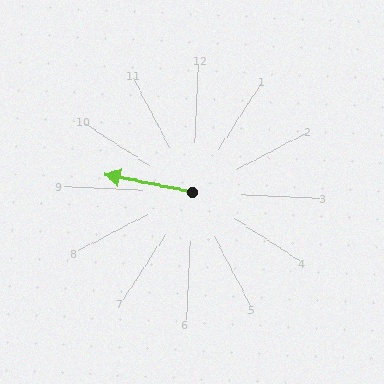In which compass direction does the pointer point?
West.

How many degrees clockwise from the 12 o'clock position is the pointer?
Approximately 279 degrees.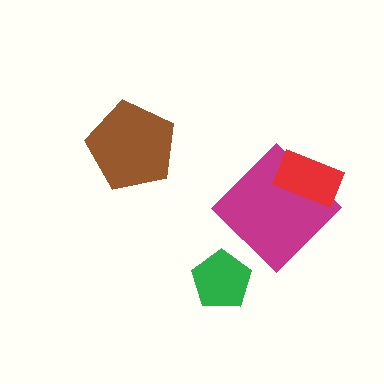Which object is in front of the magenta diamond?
The red rectangle is in front of the magenta diamond.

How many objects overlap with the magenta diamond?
1 object overlaps with the magenta diamond.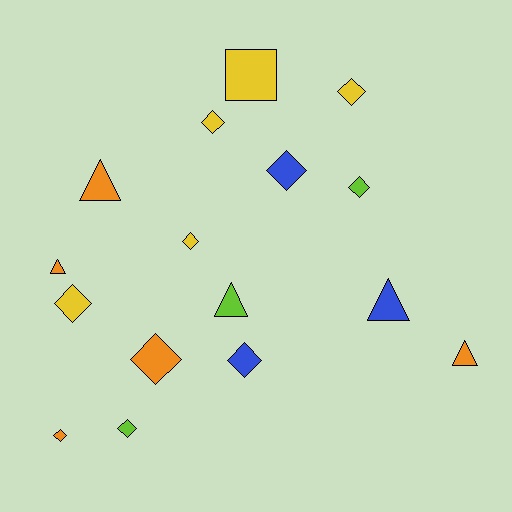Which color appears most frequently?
Orange, with 5 objects.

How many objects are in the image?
There are 16 objects.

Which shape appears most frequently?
Diamond, with 10 objects.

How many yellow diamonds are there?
There are 4 yellow diamonds.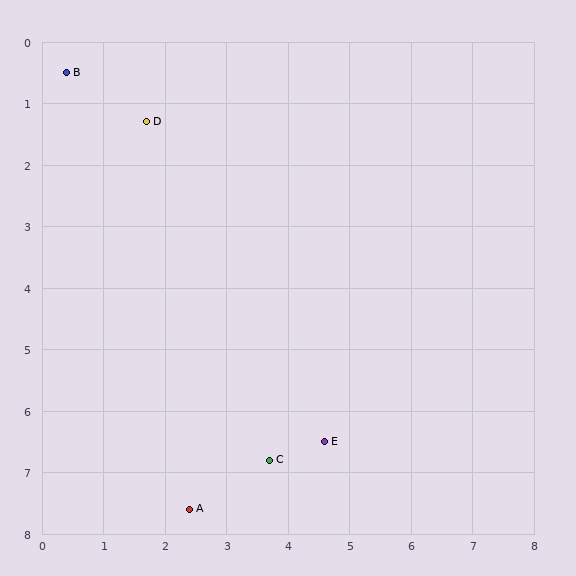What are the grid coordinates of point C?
Point C is at approximately (3.7, 6.8).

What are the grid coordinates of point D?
Point D is at approximately (1.7, 1.3).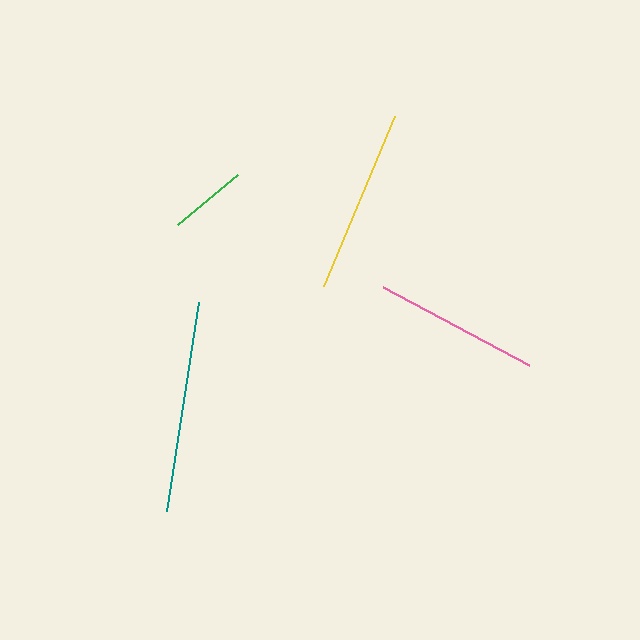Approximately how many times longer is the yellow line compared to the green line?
The yellow line is approximately 2.3 times the length of the green line.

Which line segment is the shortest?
The green line is the shortest at approximately 79 pixels.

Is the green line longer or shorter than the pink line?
The pink line is longer than the green line.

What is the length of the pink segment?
The pink segment is approximately 165 pixels long.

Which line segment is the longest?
The teal line is the longest at approximately 211 pixels.